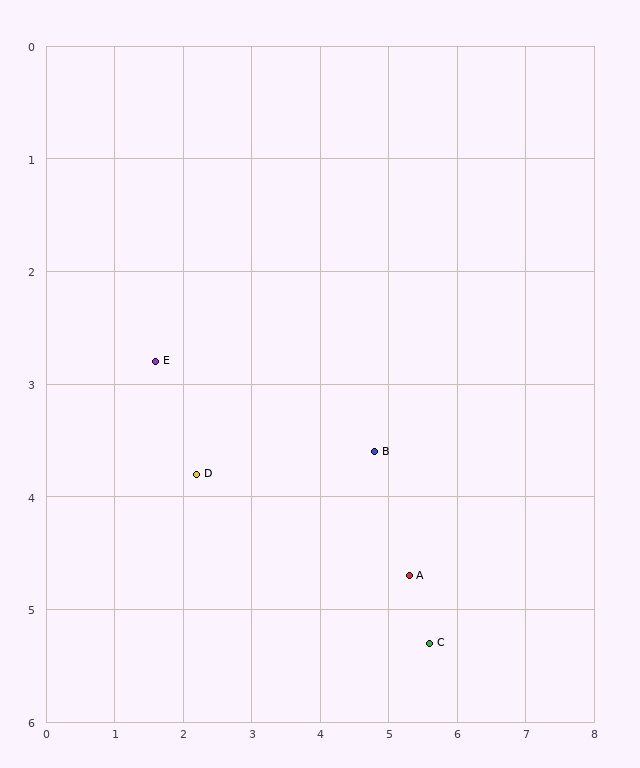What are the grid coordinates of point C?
Point C is at approximately (5.6, 5.3).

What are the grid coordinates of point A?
Point A is at approximately (5.3, 4.7).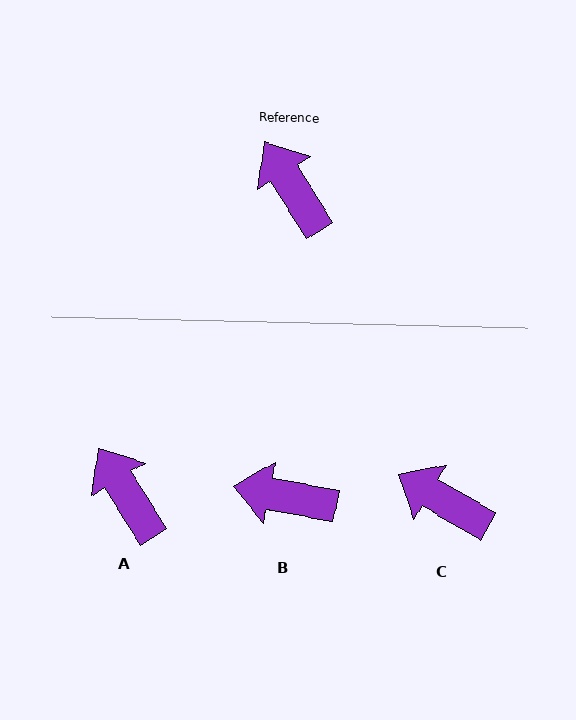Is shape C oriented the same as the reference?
No, it is off by about 28 degrees.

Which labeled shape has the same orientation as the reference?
A.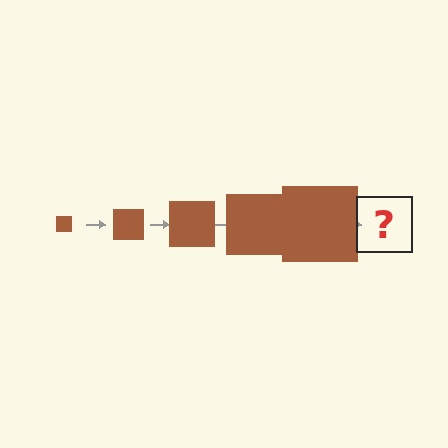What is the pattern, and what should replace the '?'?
The pattern is that the square gets progressively larger each step. The '?' should be a brown square, larger than the previous one.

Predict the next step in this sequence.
The next step is a brown square, larger than the previous one.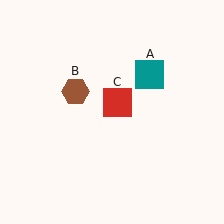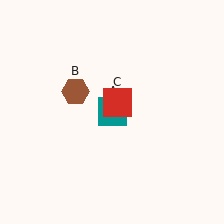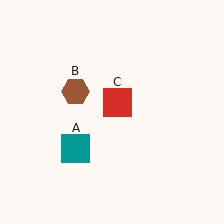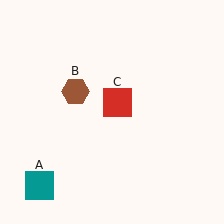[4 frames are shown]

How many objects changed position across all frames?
1 object changed position: teal square (object A).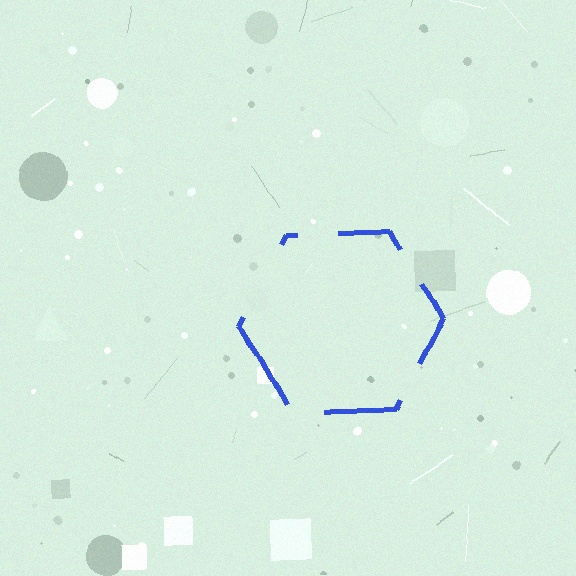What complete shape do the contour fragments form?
The contour fragments form a hexagon.